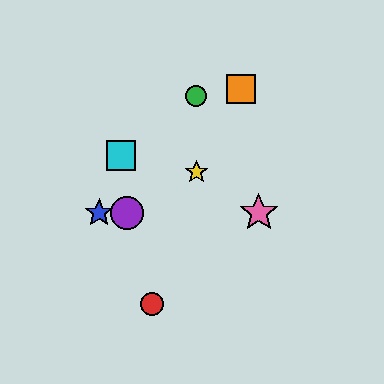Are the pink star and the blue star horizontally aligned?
Yes, both are at y≈213.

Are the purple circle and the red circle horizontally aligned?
No, the purple circle is at y≈213 and the red circle is at y≈304.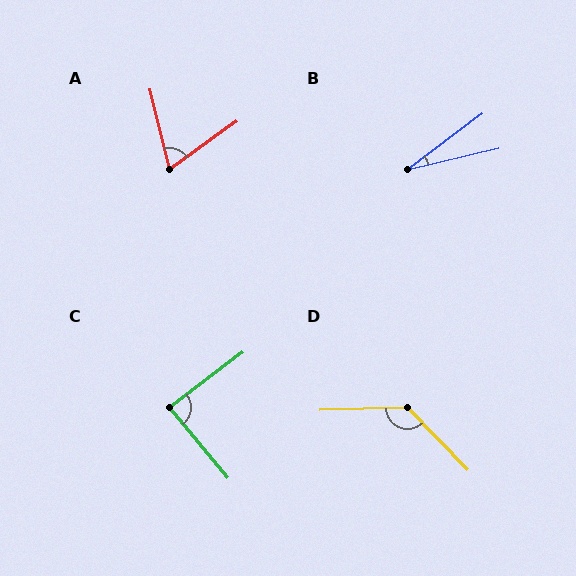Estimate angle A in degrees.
Approximately 68 degrees.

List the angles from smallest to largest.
B (24°), A (68°), C (87°), D (132°).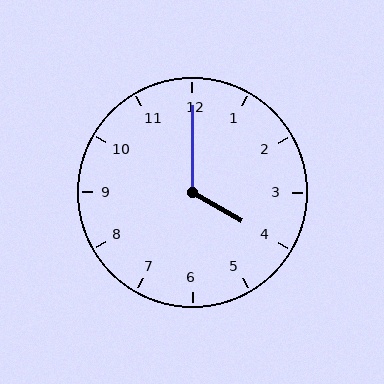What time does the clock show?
4:00.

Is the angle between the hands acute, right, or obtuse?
It is obtuse.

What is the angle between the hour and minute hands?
Approximately 120 degrees.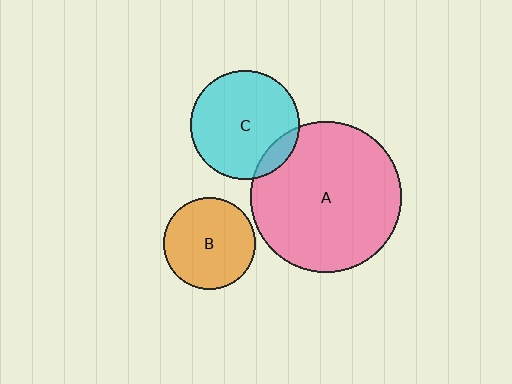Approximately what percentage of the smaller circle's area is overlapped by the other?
Approximately 10%.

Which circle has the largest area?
Circle A (pink).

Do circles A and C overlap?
Yes.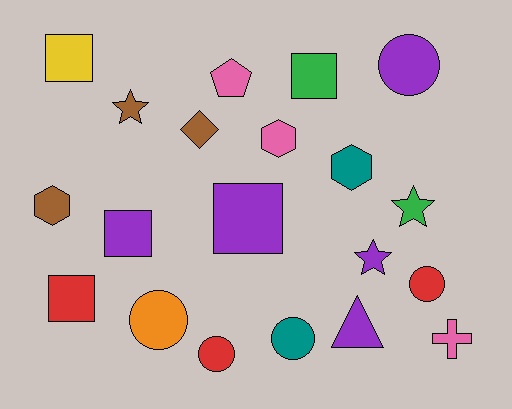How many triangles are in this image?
There is 1 triangle.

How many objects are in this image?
There are 20 objects.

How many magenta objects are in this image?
There are no magenta objects.